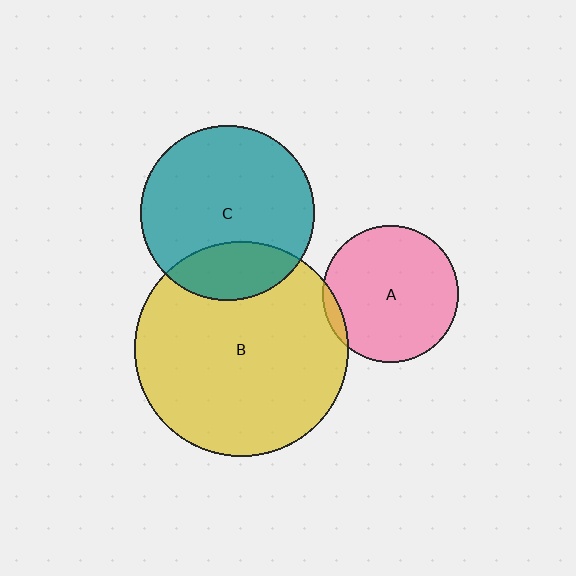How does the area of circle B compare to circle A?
Approximately 2.5 times.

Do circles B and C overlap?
Yes.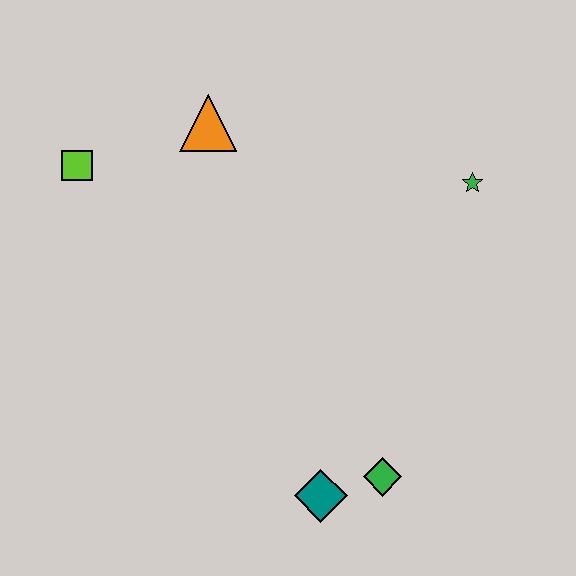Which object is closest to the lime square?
The orange triangle is closest to the lime square.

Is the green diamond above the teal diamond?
Yes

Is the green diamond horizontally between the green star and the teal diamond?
Yes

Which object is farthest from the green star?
The lime square is farthest from the green star.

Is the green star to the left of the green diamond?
No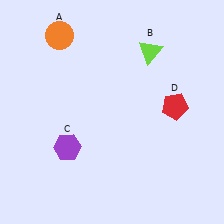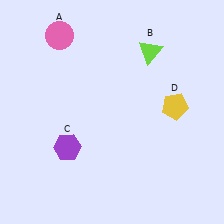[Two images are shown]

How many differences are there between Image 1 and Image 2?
There are 2 differences between the two images.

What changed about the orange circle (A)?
In Image 1, A is orange. In Image 2, it changed to pink.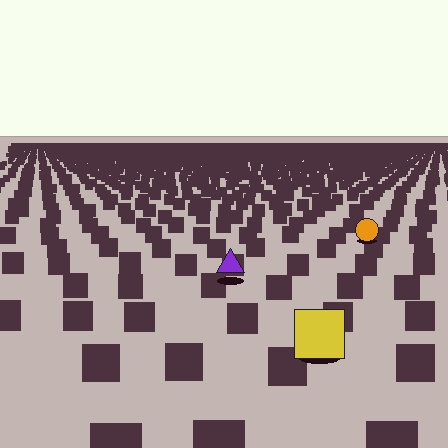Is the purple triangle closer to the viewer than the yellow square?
No. The yellow square is closer — you can tell from the texture gradient: the ground texture is coarser near it.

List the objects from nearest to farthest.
From nearest to farthest: the yellow square, the purple triangle, the orange circle.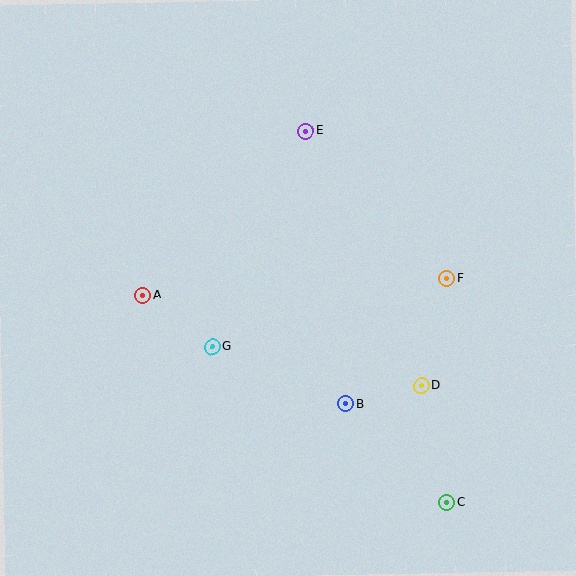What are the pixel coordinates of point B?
Point B is at (346, 403).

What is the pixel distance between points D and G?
The distance between D and G is 212 pixels.